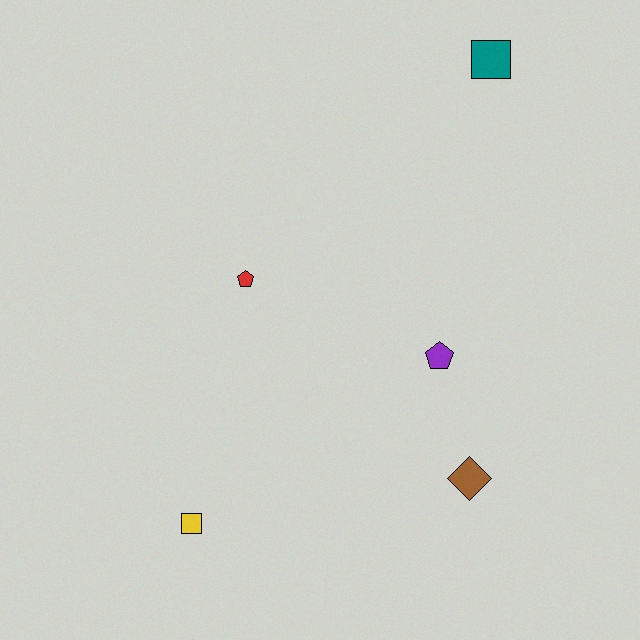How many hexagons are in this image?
There are no hexagons.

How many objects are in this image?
There are 5 objects.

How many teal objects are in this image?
There is 1 teal object.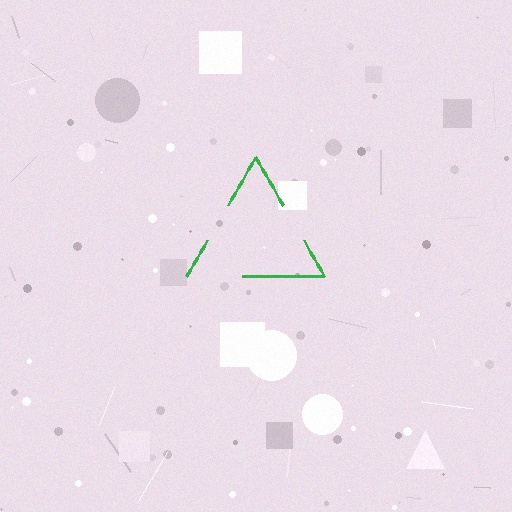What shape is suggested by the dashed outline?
The dashed outline suggests a triangle.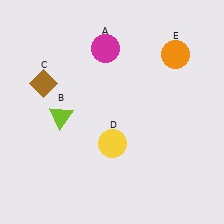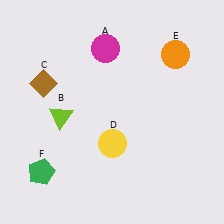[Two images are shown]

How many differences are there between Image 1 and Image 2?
There is 1 difference between the two images.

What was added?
A green pentagon (F) was added in Image 2.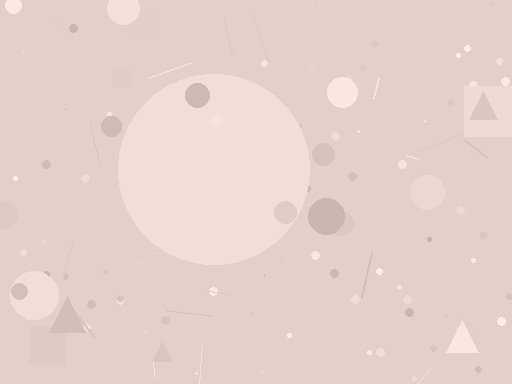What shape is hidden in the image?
A circle is hidden in the image.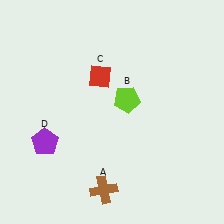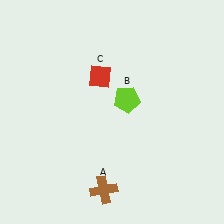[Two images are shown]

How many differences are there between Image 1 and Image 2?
There is 1 difference between the two images.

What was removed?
The purple pentagon (D) was removed in Image 2.